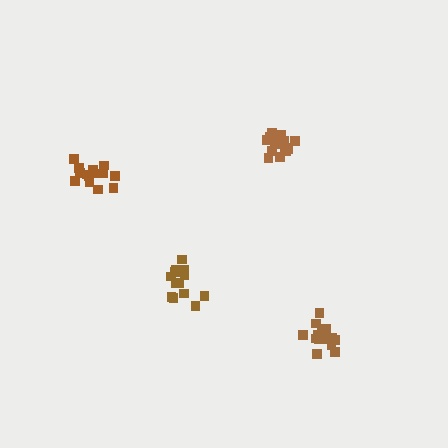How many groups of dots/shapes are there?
There are 4 groups.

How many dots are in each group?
Group 1: 18 dots, Group 2: 14 dots, Group 3: 14 dots, Group 4: 15 dots (61 total).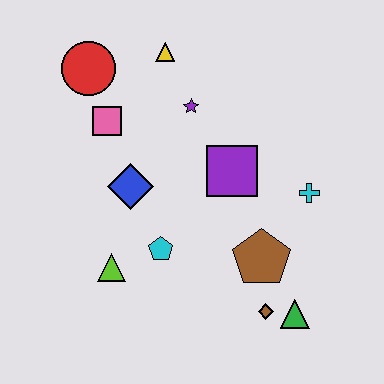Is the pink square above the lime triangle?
Yes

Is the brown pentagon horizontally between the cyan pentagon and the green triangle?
Yes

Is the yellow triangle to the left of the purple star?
Yes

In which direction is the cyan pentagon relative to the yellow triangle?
The cyan pentagon is below the yellow triangle.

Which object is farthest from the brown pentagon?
The red circle is farthest from the brown pentagon.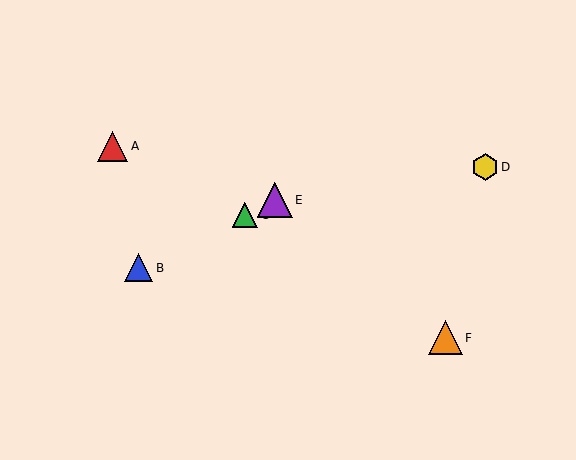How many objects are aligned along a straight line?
3 objects (B, C, E) are aligned along a straight line.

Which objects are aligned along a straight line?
Objects B, C, E are aligned along a straight line.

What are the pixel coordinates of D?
Object D is at (485, 167).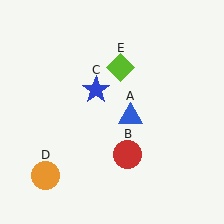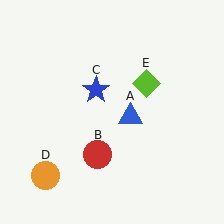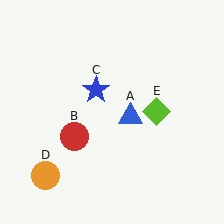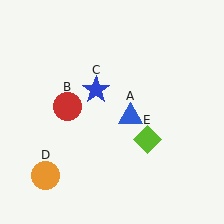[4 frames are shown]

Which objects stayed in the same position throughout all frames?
Blue triangle (object A) and blue star (object C) and orange circle (object D) remained stationary.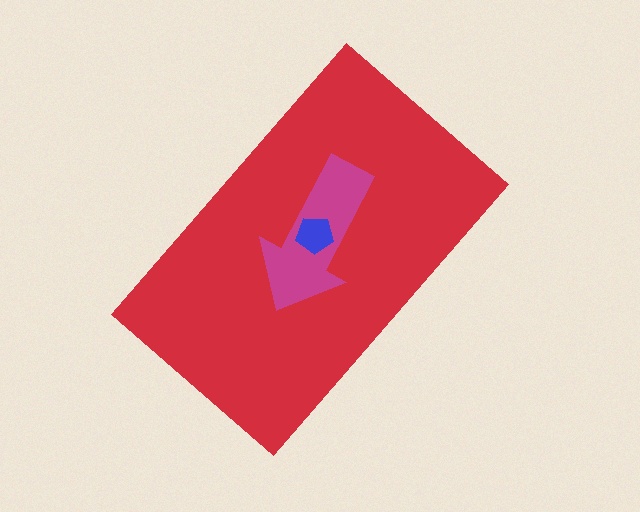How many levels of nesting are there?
3.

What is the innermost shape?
The blue pentagon.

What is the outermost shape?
The red rectangle.